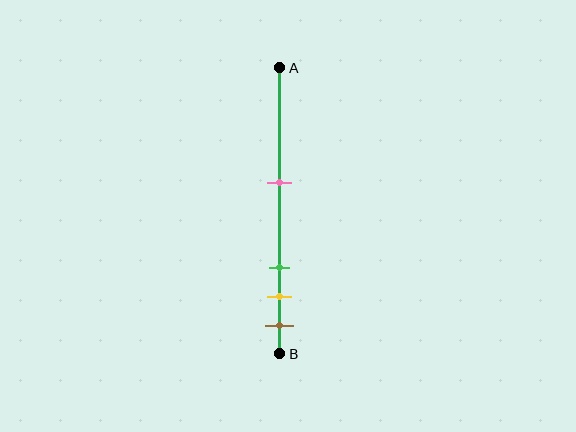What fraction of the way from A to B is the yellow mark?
The yellow mark is approximately 80% (0.8) of the way from A to B.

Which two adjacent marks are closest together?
The yellow and brown marks are the closest adjacent pair.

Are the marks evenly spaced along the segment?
No, the marks are not evenly spaced.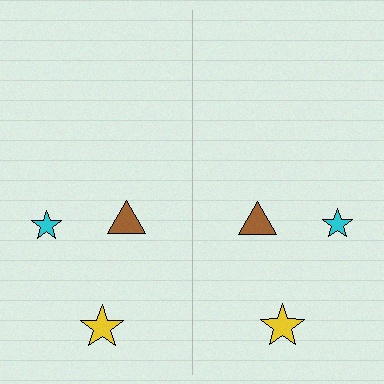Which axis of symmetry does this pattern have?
The pattern has a vertical axis of symmetry running through the center of the image.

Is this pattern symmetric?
Yes, this pattern has bilateral (reflection) symmetry.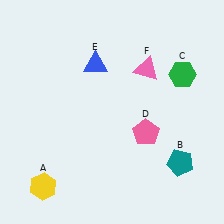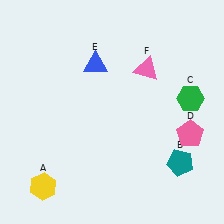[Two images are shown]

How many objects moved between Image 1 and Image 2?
2 objects moved between the two images.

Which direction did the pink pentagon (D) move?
The pink pentagon (D) moved right.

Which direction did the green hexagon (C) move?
The green hexagon (C) moved down.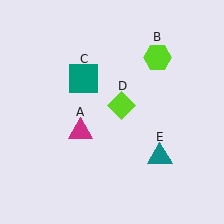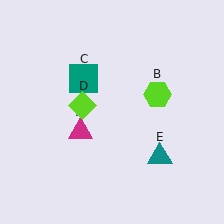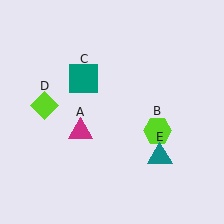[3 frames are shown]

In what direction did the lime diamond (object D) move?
The lime diamond (object D) moved left.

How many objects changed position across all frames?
2 objects changed position: lime hexagon (object B), lime diamond (object D).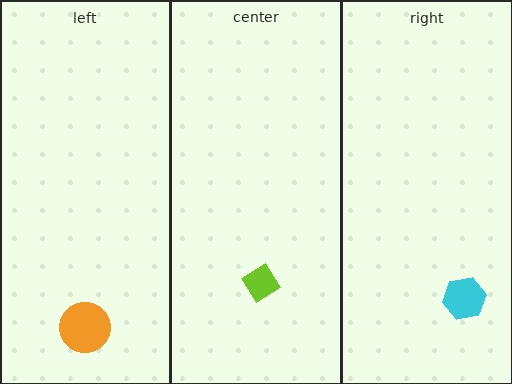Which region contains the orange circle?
The left region.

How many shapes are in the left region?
1.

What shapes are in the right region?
The cyan hexagon.